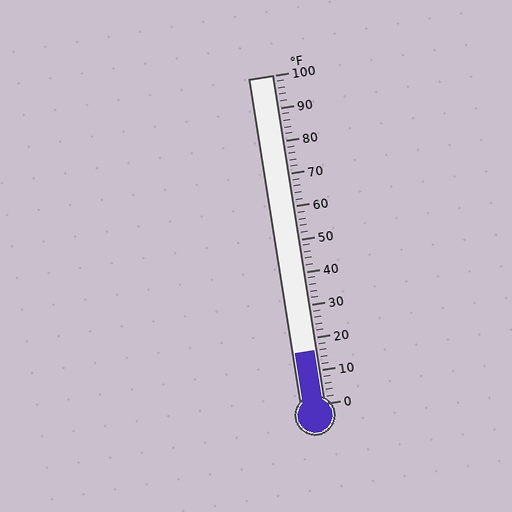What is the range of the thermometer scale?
The thermometer scale ranges from 0°F to 100°F.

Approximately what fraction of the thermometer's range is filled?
The thermometer is filled to approximately 15% of its range.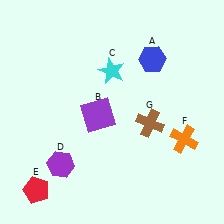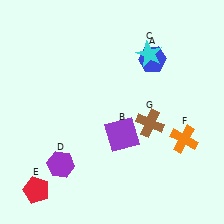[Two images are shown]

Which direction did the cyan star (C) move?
The cyan star (C) moved right.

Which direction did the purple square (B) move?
The purple square (B) moved right.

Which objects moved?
The objects that moved are: the purple square (B), the cyan star (C).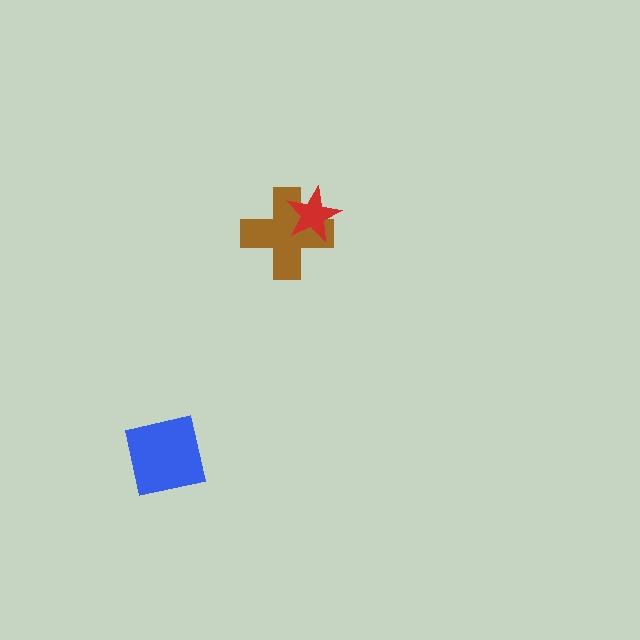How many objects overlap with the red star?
1 object overlaps with the red star.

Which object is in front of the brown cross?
The red star is in front of the brown cross.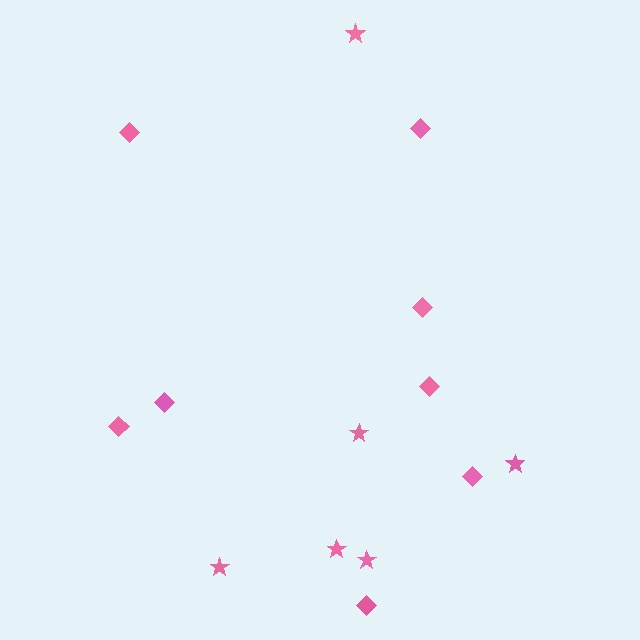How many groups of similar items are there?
There are 2 groups: one group of diamonds (8) and one group of stars (6).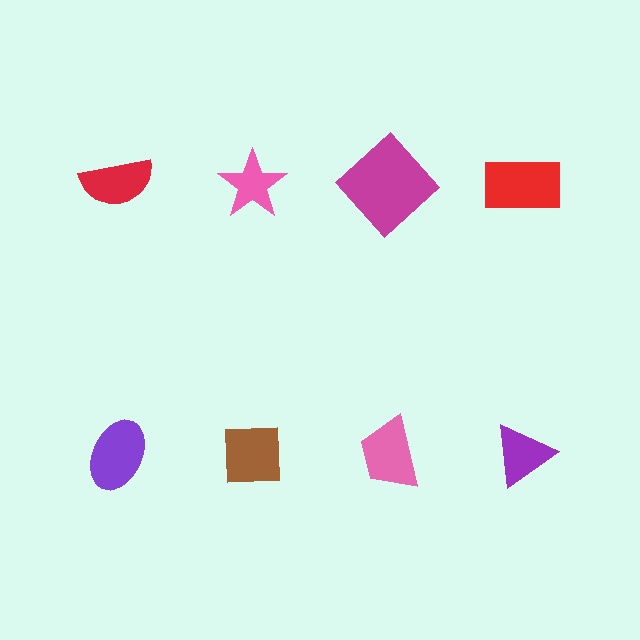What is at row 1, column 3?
A magenta diamond.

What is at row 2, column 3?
A pink trapezoid.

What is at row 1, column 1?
A red semicircle.